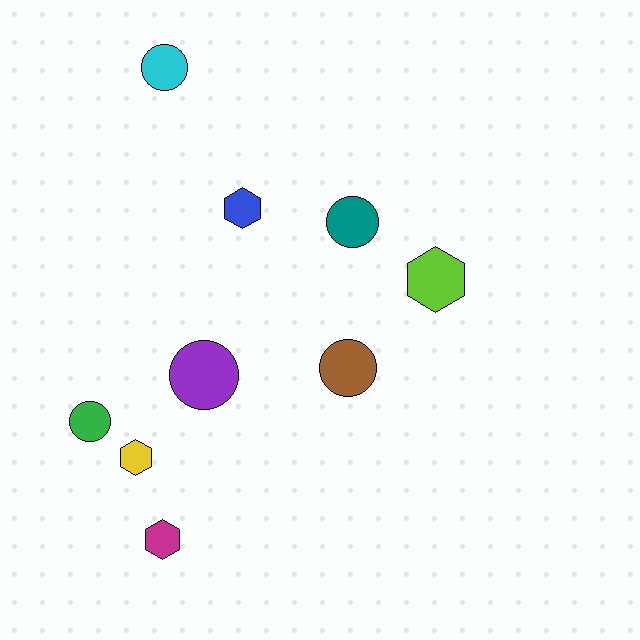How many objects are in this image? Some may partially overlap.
There are 9 objects.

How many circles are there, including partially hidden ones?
There are 5 circles.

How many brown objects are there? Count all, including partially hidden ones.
There is 1 brown object.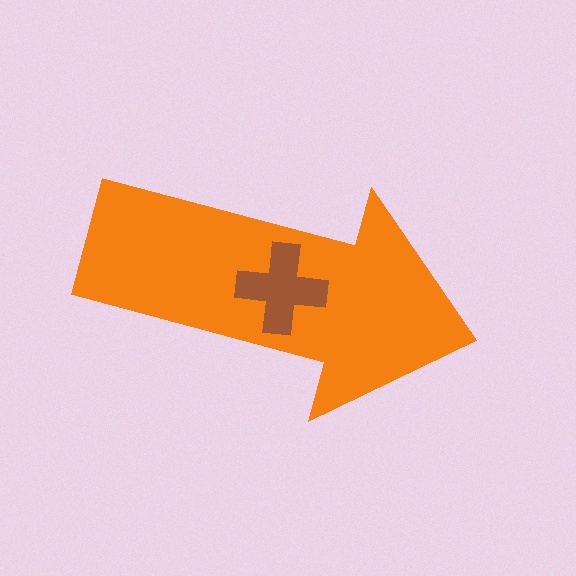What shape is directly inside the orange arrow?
The brown cross.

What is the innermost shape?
The brown cross.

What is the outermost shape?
The orange arrow.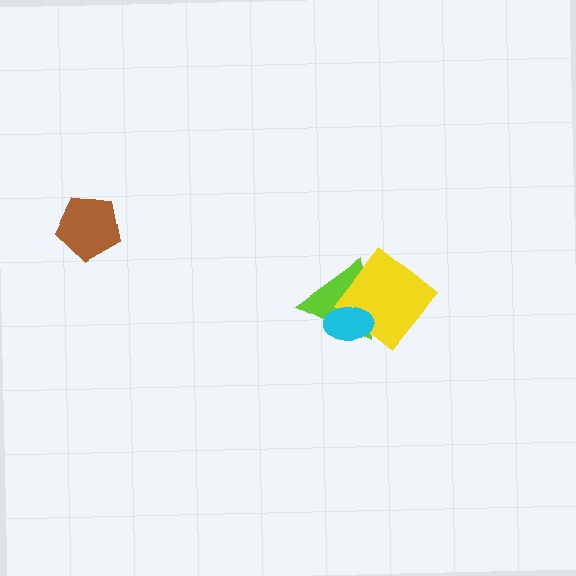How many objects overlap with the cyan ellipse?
2 objects overlap with the cyan ellipse.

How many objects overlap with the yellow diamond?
2 objects overlap with the yellow diamond.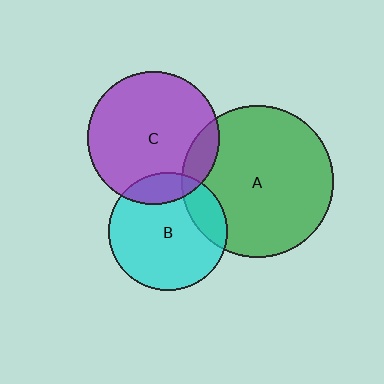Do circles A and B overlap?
Yes.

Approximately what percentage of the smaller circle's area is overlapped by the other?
Approximately 20%.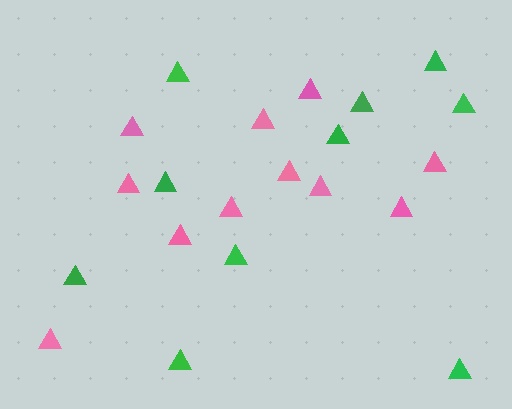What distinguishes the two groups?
There are 2 groups: one group of pink triangles (11) and one group of green triangles (10).